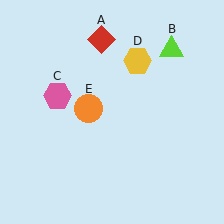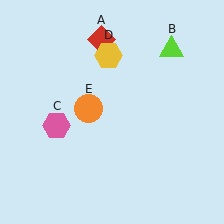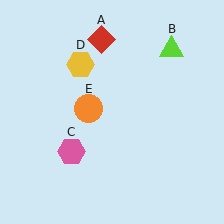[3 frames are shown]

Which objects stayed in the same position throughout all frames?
Red diamond (object A) and lime triangle (object B) and orange circle (object E) remained stationary.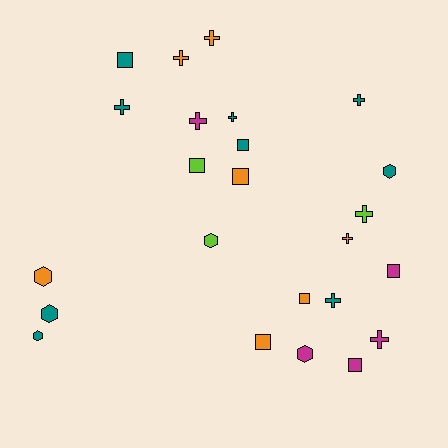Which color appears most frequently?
Teal, with 9 objects.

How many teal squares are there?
There are 2 teal squares.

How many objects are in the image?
There are 24 objects.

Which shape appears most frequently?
Cross, with 10 objects.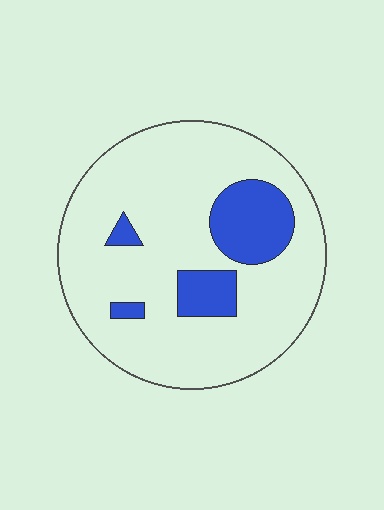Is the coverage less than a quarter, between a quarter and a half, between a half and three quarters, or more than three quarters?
Less than a quarter.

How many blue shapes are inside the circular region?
4.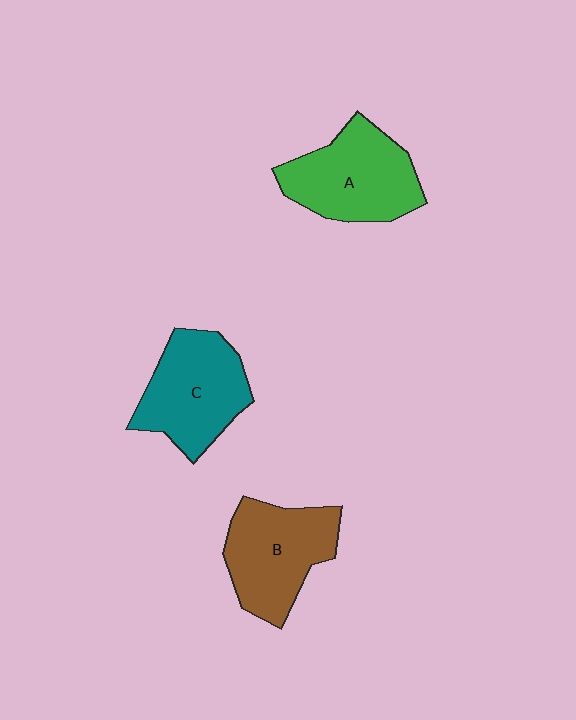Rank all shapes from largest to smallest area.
From largest to smallest: A (green), C (teal), B (brown).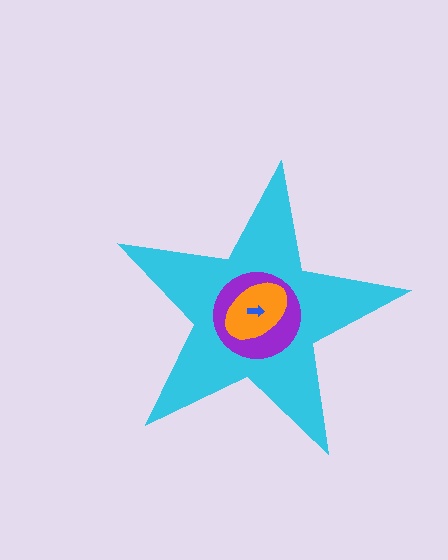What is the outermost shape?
The cyan star.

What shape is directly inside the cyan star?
The purple circle.